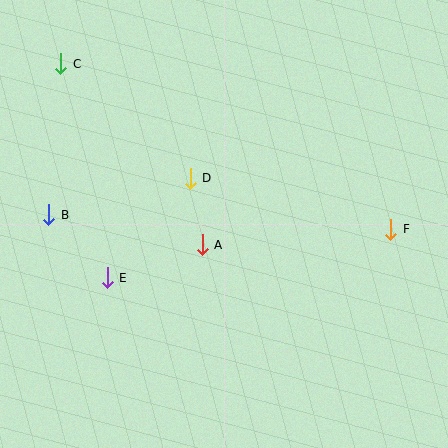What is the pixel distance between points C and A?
The distance between C and A is 230 pixels.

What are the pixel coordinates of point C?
Point C is at (61, 64).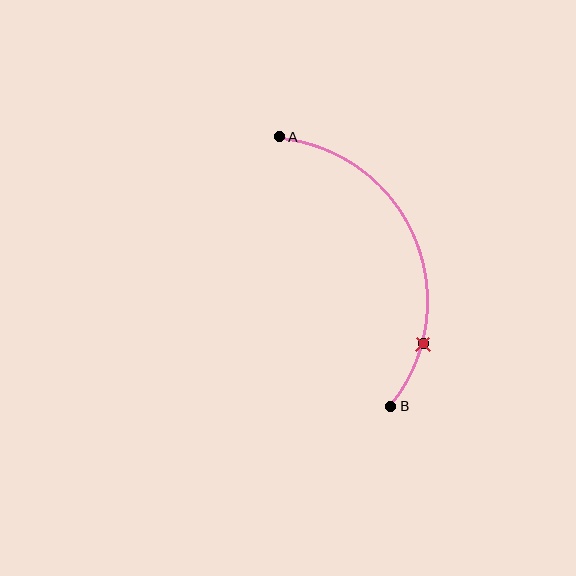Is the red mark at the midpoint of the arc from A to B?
No. The red mark lies on the arc but is closer to endpoint B. The arc midpoint would be at the point on the curve equidistant along the arc from both A and B.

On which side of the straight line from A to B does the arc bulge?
The arc bulges to the right of the straight line connecting A and B.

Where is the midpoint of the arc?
The arc midpoint is the point on the curve farthest from the straight line joining A and B. It sits to the right of that line.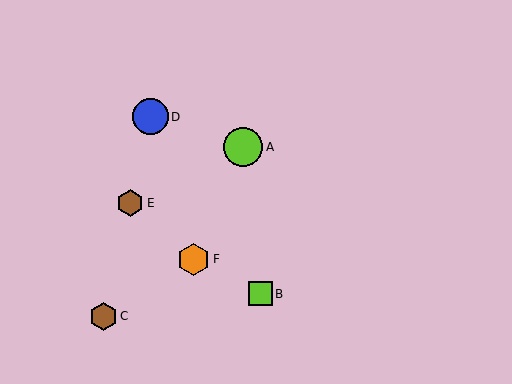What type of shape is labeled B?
Shape B is a lime square.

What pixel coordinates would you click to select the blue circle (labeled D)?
Click at (150, 117) to select the blue circle D.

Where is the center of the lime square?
The center of the lime square is at (260, 294).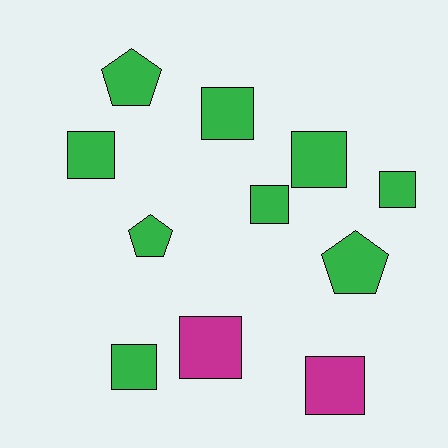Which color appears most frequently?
Green, with 9 objects.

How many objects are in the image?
There are 11 objects.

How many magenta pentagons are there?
There are no magenta pentagons.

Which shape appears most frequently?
Square, with 8 objects.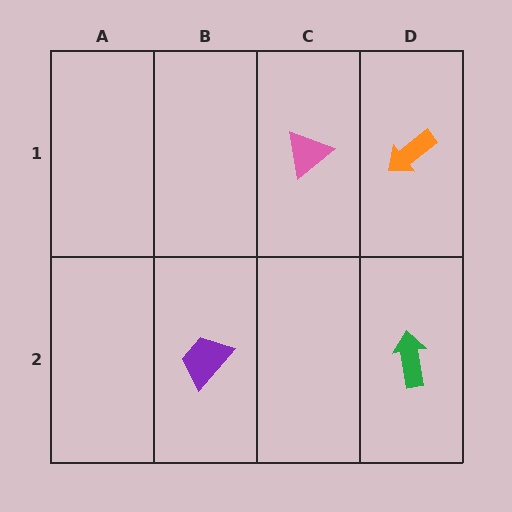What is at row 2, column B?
A purple trapezoid.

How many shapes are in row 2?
2 shapes.